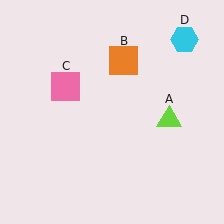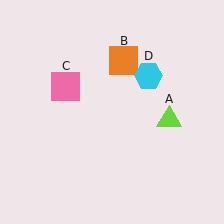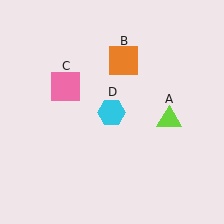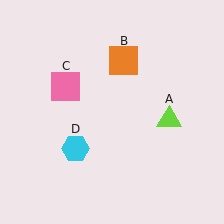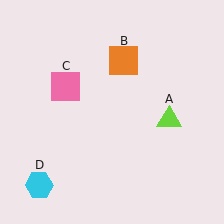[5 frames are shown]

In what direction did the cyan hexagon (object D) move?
The cyan hexagon (object D) moved down and to the left.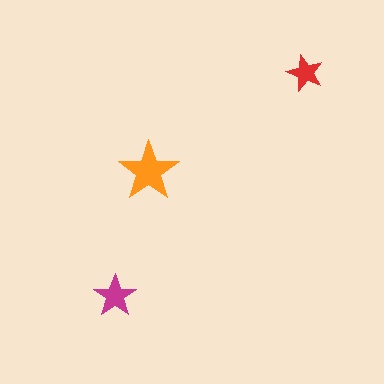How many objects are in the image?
There are 3 objects in the image.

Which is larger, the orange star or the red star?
The orange one.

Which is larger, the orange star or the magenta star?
The orange one.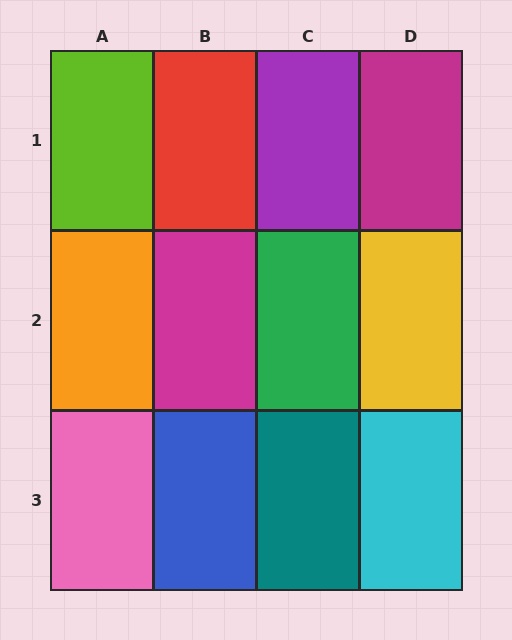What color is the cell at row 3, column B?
Blue.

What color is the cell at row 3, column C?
Teal.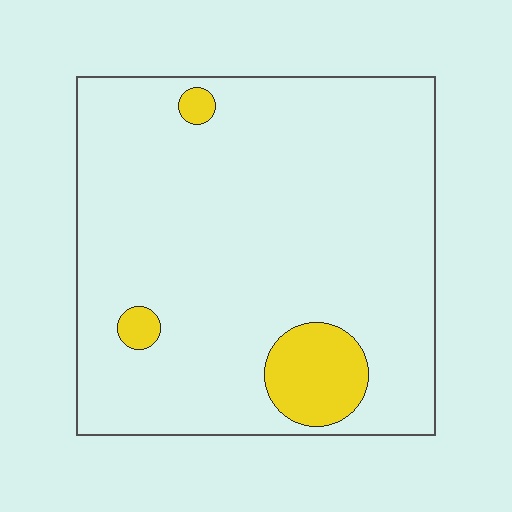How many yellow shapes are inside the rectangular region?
3.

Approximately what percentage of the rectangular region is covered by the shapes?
Approximately 10%.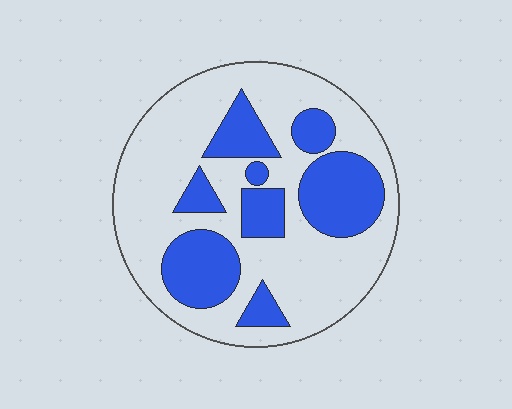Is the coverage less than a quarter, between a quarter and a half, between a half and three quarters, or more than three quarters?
Between a quarter and a half.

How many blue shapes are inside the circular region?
8.